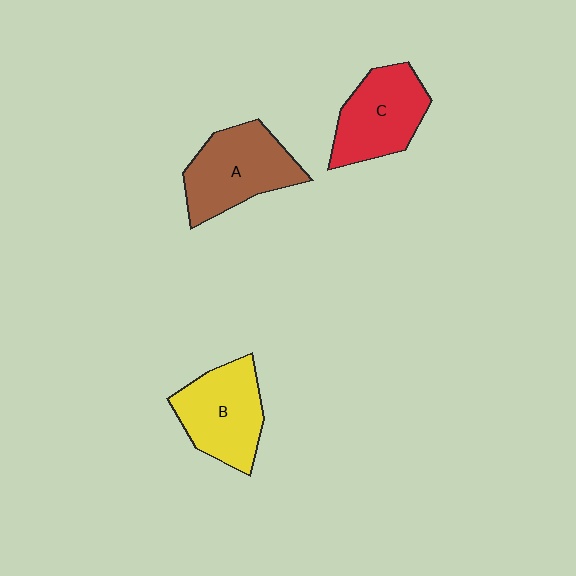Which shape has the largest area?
Shape A (brown).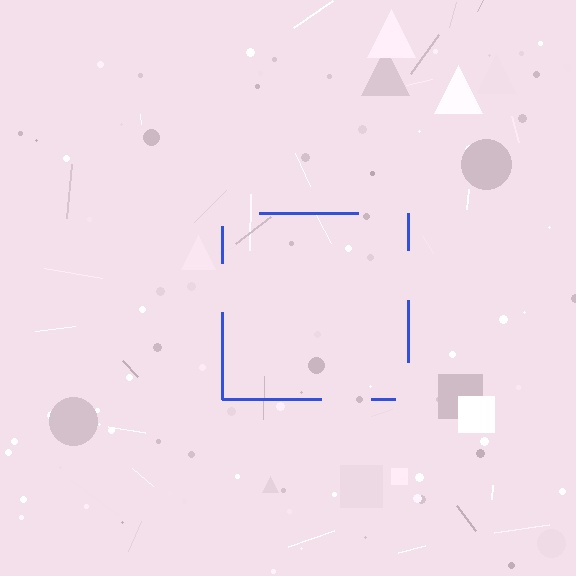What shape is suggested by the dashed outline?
The dashed outline suggests a square.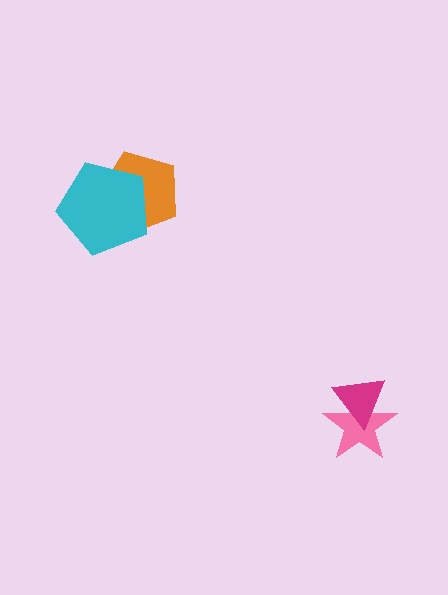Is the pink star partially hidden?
Yes, it is partially covered by another shape.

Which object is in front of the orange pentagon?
The cyan pentagon is in front of the orange pentagon.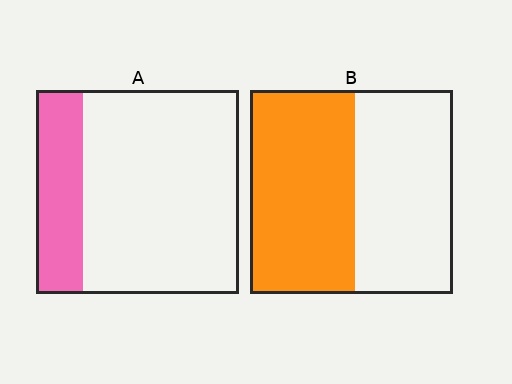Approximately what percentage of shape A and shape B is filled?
A is approximately 25% and B is approximately 50%.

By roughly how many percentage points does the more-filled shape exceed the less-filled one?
By roughly 30 percentage points (B over A).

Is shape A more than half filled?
No.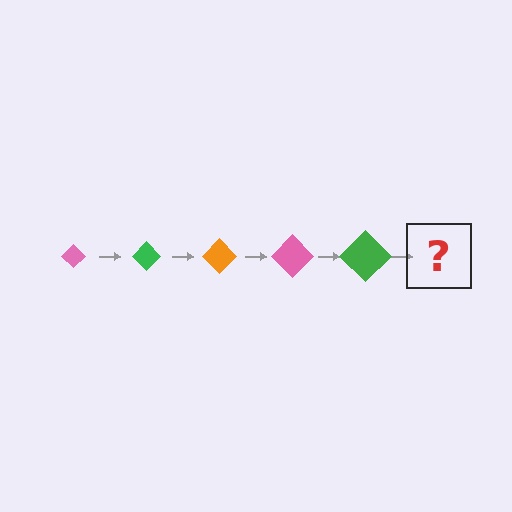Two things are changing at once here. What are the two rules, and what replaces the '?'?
The two rules are that the diamond grows larger each step and the color cycles through pink, green, and orange. The '?' should be an orange diamond, larger than the previous one.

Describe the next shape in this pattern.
It should be an orange diamond, larger than the previous one.